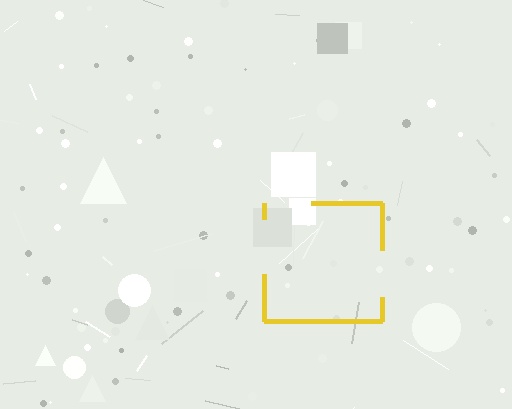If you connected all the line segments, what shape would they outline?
They would outline a square.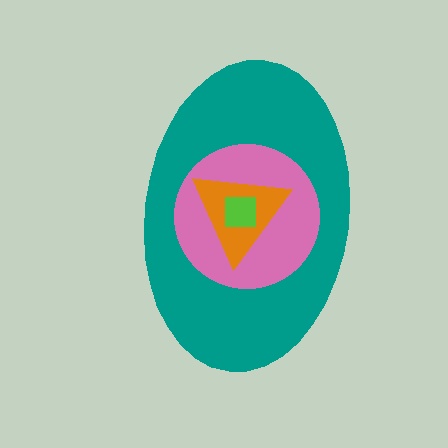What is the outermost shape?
The teal ellipse.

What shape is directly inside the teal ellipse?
The pink circle.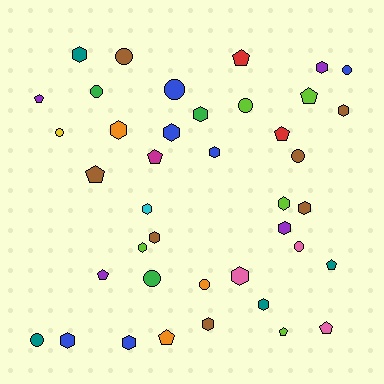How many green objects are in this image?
There are 3 green objects.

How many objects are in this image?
There are 40 objects.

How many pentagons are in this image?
There are 11 pentagons.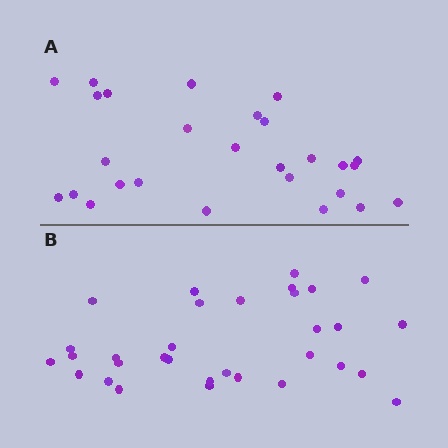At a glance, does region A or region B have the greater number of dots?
Region B (the bottom region) has more dots.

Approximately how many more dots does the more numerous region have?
Region B has about 5 more dots than region A.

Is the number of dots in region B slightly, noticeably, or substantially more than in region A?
Region B has only slightly more — the two regions are fairly close. The ratio is roughly 1.2 to 1.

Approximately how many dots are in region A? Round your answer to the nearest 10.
About 30 dots. (The exact count is 27, which rounds to 30.)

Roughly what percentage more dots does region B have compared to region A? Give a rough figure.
About 20% more.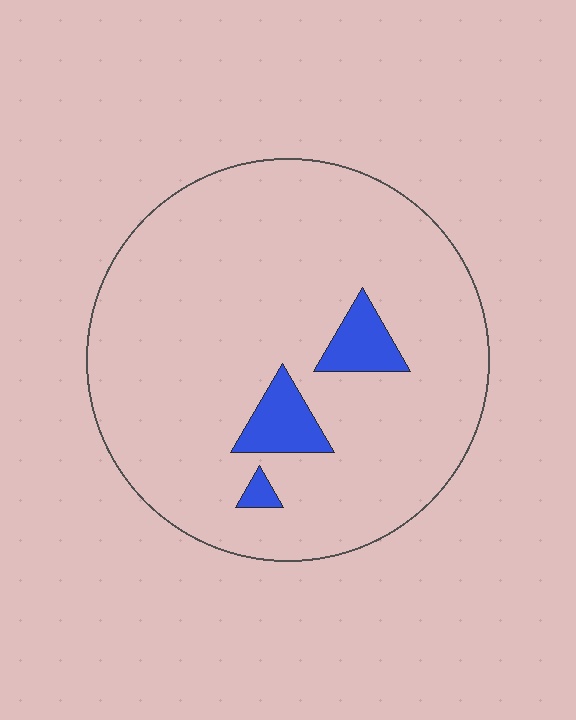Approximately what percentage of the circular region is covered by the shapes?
Approximately 10%.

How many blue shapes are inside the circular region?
3.